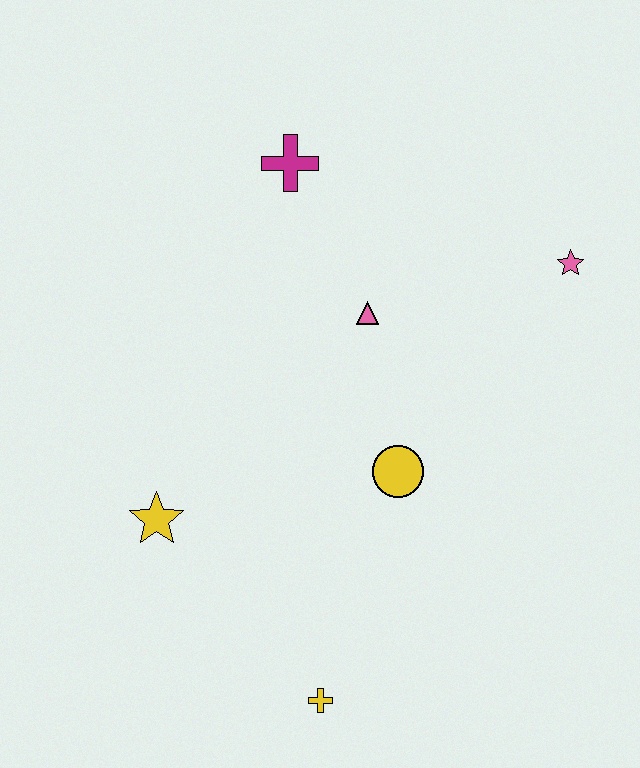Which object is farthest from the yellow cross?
The magenta cross is farthest from the yellow cross.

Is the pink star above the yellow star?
Yes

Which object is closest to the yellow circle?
The pink triangle is closest to the yellow circle.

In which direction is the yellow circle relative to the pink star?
The yellow circle is below the pink star.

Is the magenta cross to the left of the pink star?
Yes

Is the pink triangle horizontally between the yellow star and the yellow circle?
Yes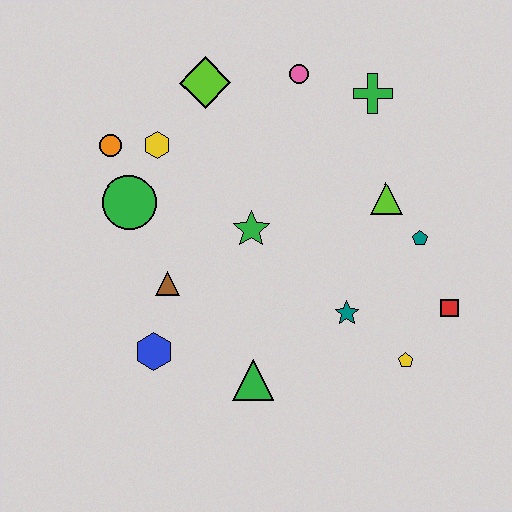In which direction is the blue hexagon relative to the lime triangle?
The blue hexagon is to the left of the lime triangle.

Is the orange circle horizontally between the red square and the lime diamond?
No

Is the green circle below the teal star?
No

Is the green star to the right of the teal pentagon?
No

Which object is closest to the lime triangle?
The teal pentagon is closest to the lime triangle.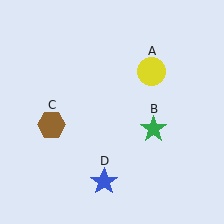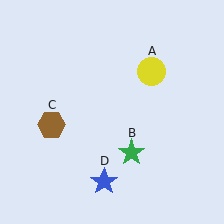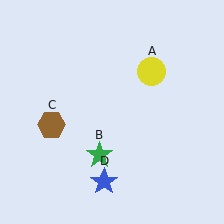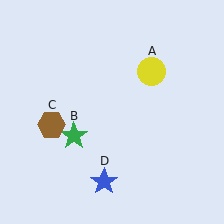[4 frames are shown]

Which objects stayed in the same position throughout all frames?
Yellow circle (object A) and brown hexagon (object C) and blue star (object D) remained stationary.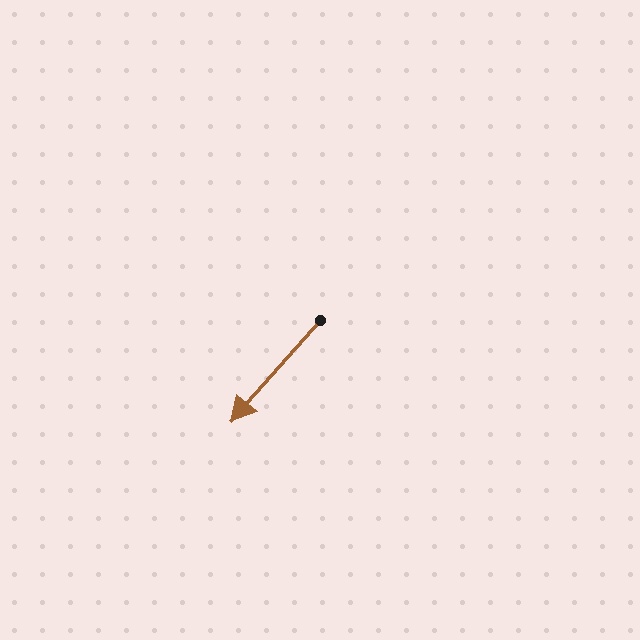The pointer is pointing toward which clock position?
Roughly 7 o'clock.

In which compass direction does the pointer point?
Southwest.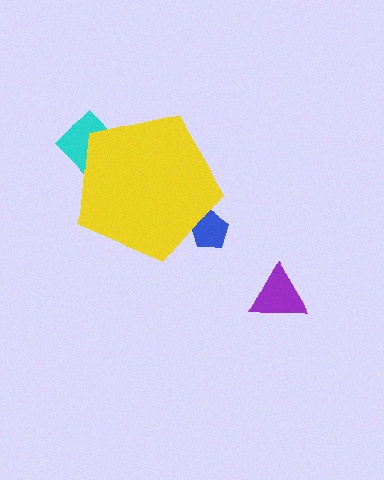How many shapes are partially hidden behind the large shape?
2 shapes are partially hidden.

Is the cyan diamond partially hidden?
Yes, the cyan diamond is partially hidden behind the yellow pentagon.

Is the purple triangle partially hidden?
No, the purple triangle is fully visible.